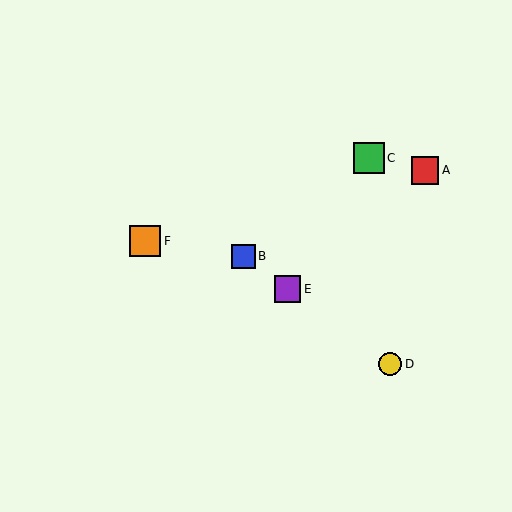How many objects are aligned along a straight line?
3 objects (B, D, E) are aligned along a straight line.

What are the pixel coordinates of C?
Object C is at (369, 158).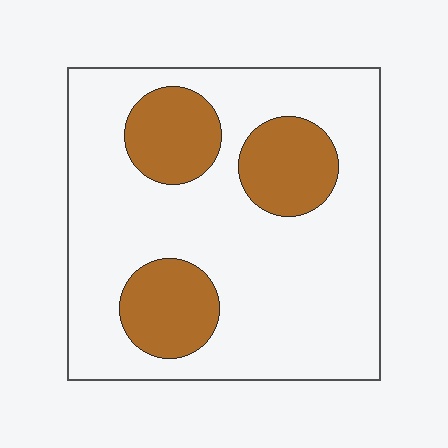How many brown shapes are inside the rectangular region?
3.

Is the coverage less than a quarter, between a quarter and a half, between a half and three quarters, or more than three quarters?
Less than a quarter.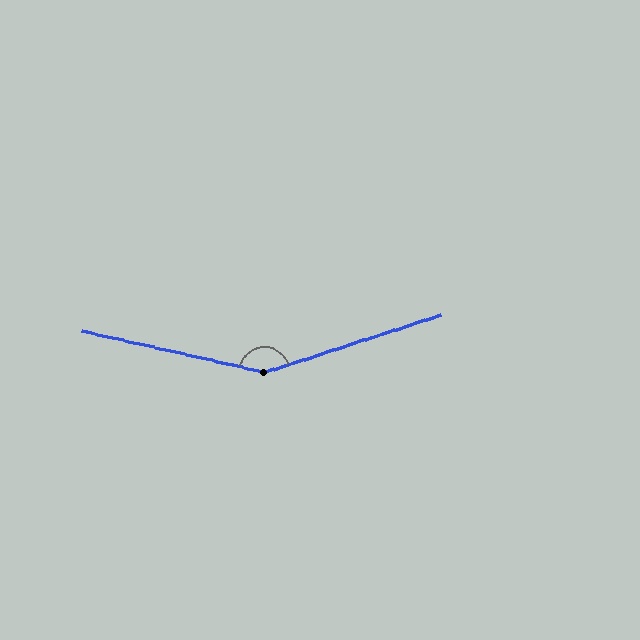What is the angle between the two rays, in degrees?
Approximately 149 degrees.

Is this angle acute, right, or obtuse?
It is obtuse.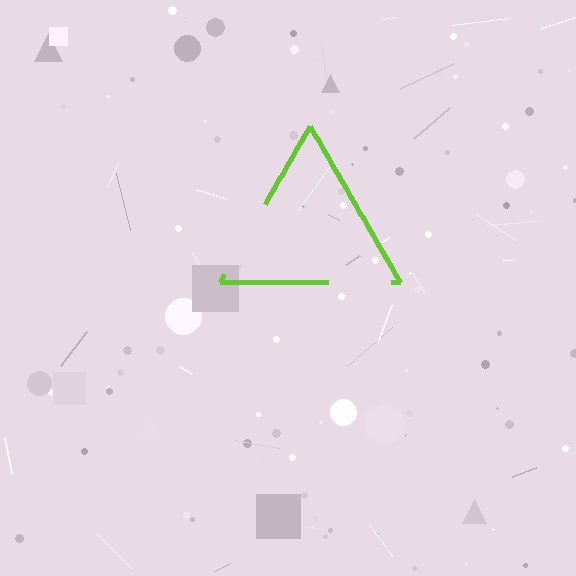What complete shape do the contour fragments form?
The contour fragments form a triangle.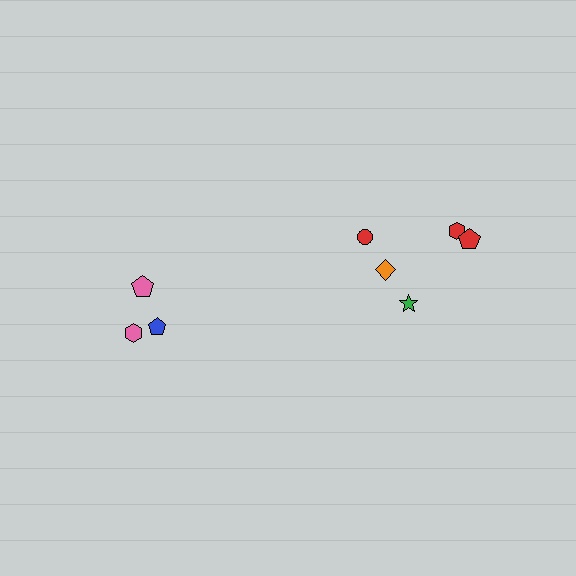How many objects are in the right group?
There are 5 objects.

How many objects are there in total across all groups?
There are 8 objects.